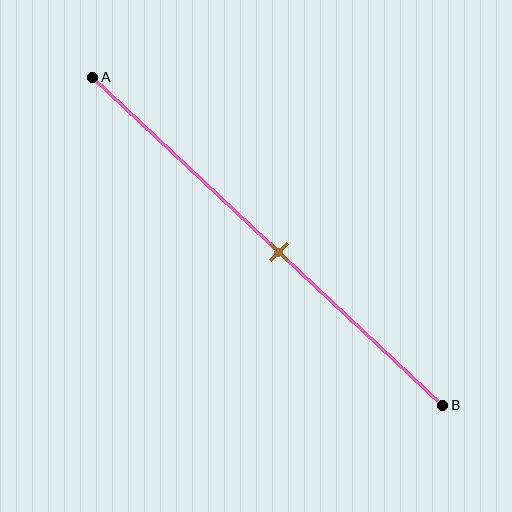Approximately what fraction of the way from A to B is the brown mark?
The brown mark is approximately 55% of the way from A to B.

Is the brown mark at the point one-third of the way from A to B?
No, the mark is at about 55% from A, not at the 33% one-third point.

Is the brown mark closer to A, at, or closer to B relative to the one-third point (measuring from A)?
The brown mark is closer to point B than the one-third point of segment AB.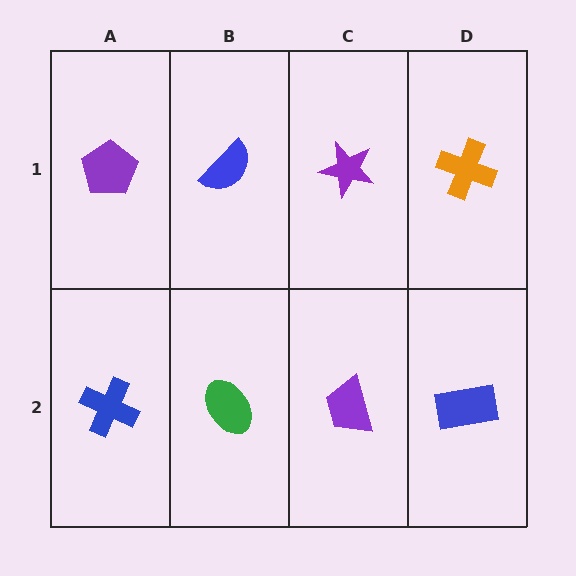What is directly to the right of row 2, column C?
A blue rectangle.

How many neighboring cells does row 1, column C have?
3.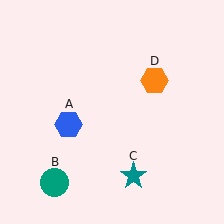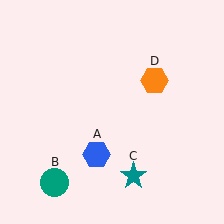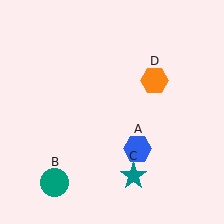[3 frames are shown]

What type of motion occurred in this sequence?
The blue hexagon (object A) rotated counterclockwise around the center of the scene.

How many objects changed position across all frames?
1 object changed position: blue hexagon (object A).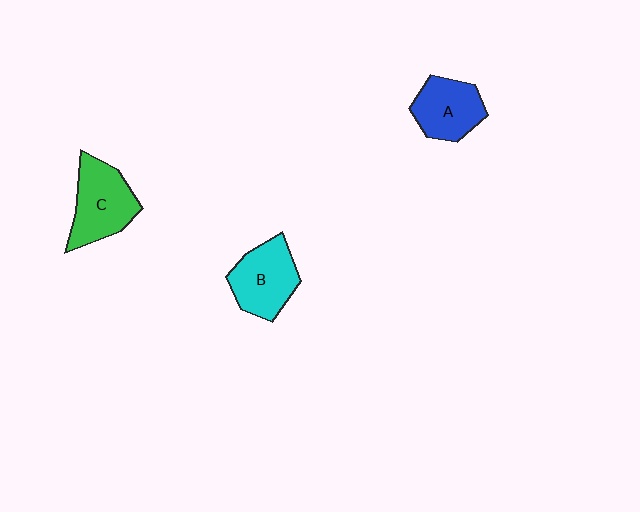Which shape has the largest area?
Shape C (green).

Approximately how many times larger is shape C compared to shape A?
Approximately 1.2 times.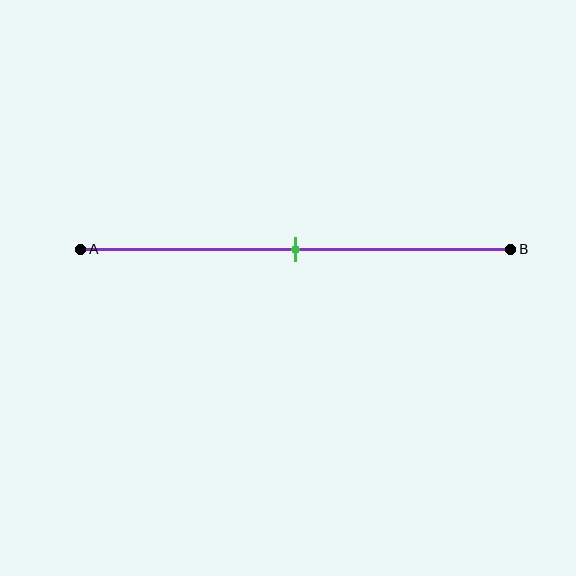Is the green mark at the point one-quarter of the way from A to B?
No, the mark is at about 50% from A, not at the 25% one-quarter point.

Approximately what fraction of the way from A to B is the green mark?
The green mark is approximately 50% of the way from A to B.